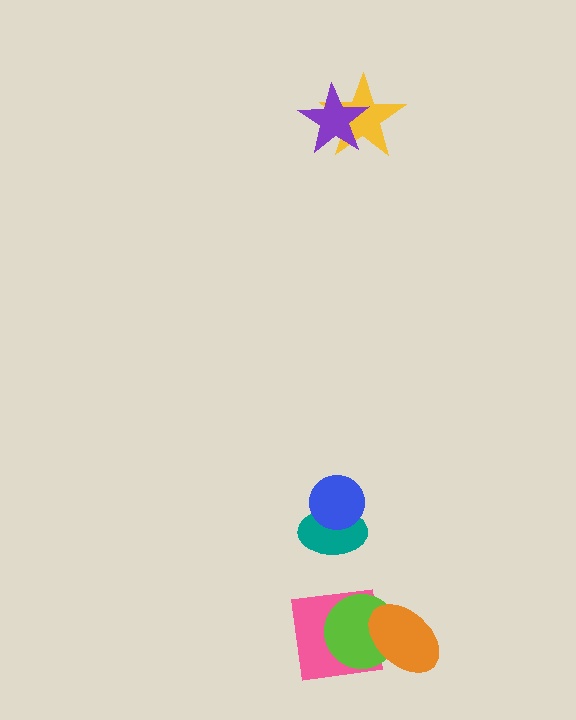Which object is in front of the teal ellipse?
The blue circle is in front of the teal ellipse.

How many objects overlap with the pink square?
2 objects overlap with the pink square.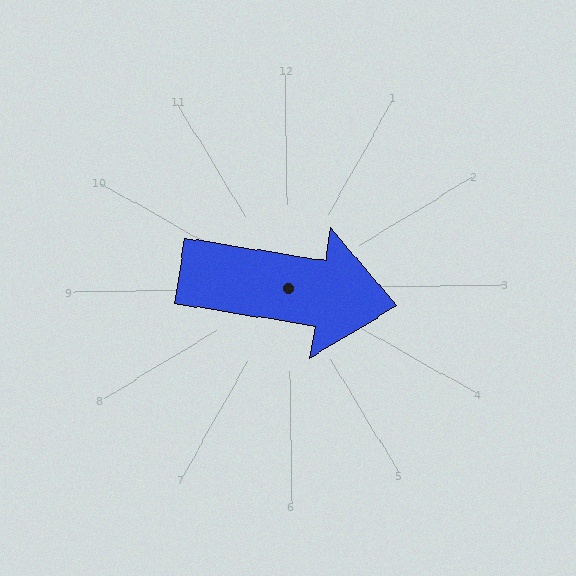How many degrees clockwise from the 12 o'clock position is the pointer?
Approximately 100 degrees.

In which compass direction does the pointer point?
East.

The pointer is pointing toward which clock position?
Roughly 3 o'clock.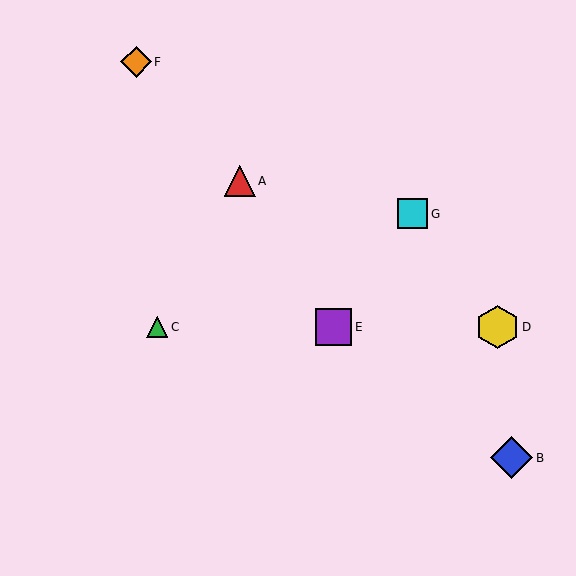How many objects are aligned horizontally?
3 objects (C, D, E) are aligned horizontally.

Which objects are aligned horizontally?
Objects C, D, E are aligned horizontally.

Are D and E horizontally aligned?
Yes, both are at y≈327.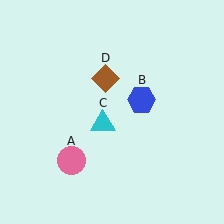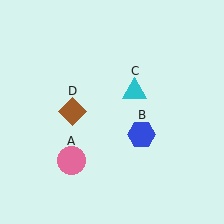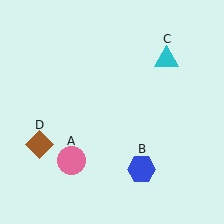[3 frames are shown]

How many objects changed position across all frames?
3 objects changed position: blue hexagon (object B), cyan triangle (object C), brown diamond (object D).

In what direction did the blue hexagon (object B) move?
The blue hexagon (object B) moved down.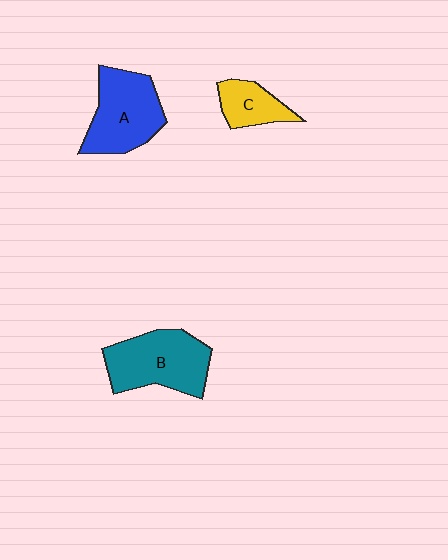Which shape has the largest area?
Shape B (teal).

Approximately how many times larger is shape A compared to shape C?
Approximately 1.9 times.